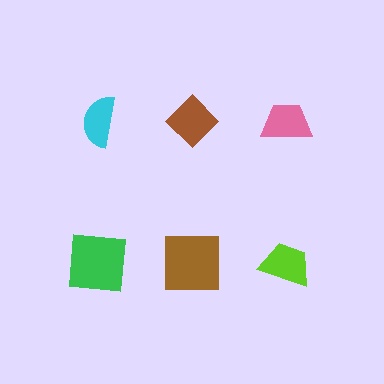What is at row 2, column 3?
A lime trapezoid.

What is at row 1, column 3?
A pink trapezoid.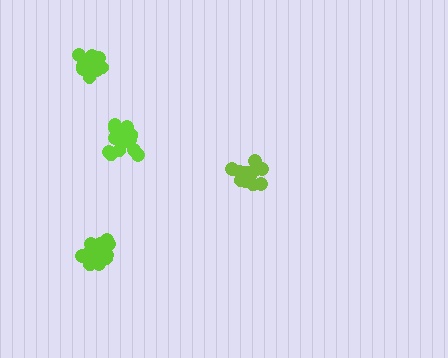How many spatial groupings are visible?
There are 4 spatial groupings.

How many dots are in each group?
Group 1: 18 dots, Group 2: 17 dots, Group 3: 14 dots, Group 4: 17 dots (66 total).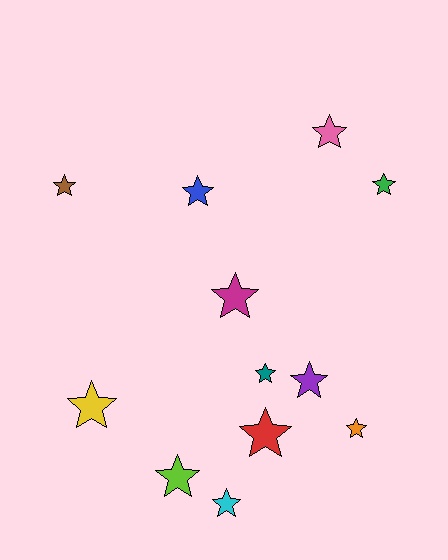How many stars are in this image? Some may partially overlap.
There are 12 stars.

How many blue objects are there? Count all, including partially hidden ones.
There is 1 blue object.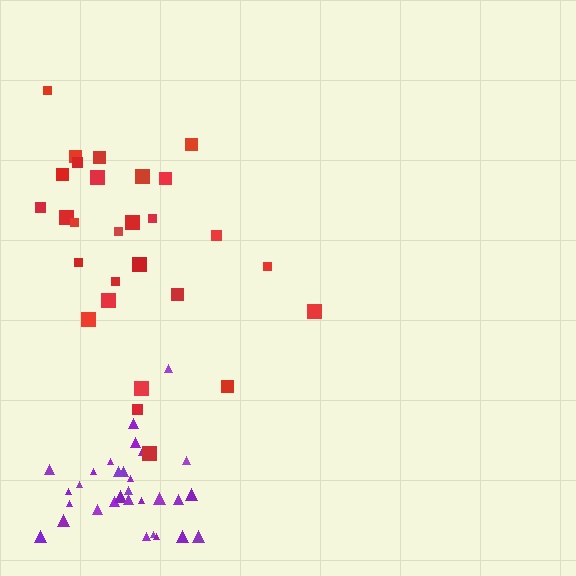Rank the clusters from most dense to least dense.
purple, red.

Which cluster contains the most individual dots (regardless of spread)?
Purple (32).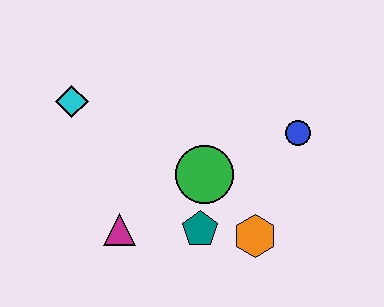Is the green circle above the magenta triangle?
Yes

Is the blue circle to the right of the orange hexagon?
Yes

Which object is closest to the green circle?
The teal pentagon is closest to the green circle.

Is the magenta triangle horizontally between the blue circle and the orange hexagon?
No